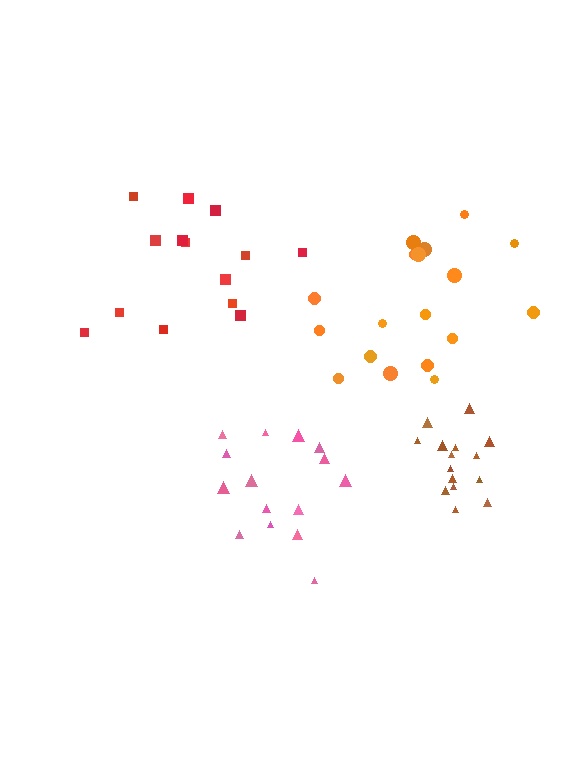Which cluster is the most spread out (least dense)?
Orange.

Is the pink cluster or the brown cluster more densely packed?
Brown.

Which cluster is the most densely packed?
Brown.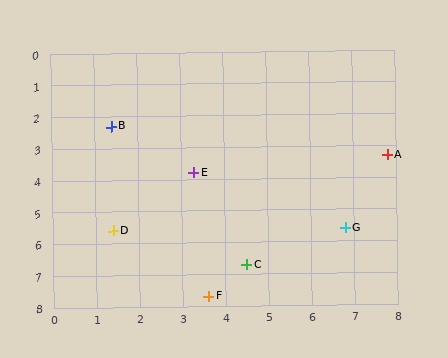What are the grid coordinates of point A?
Point A is at approximately (7.8, 3.3).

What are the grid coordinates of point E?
Point E is at approximately (3.3, 3.8).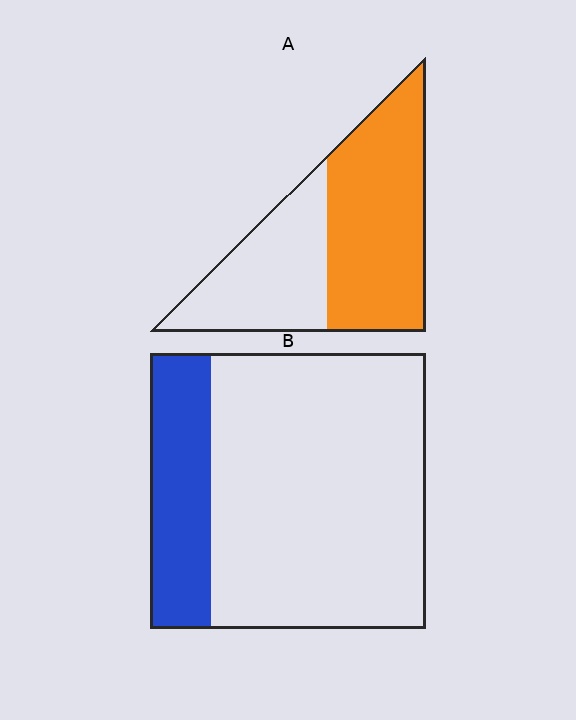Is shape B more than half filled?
No.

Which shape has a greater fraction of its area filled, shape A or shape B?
Shape A.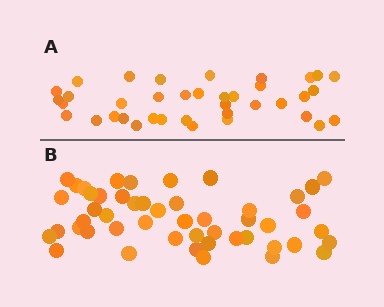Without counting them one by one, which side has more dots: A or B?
Region B (the bottom region) has more dots.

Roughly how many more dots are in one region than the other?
Region B has roughly 12 or so more dots than region A.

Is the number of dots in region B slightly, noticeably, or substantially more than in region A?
Region B has noticeably more, but not dramatically so. The ratio is roughly 1.3 to 1.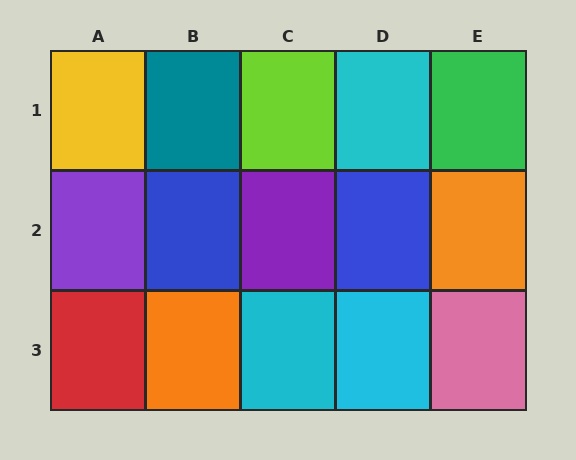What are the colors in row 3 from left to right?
Red, orange, cyan, cyan, pink.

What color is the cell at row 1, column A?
Yellow.